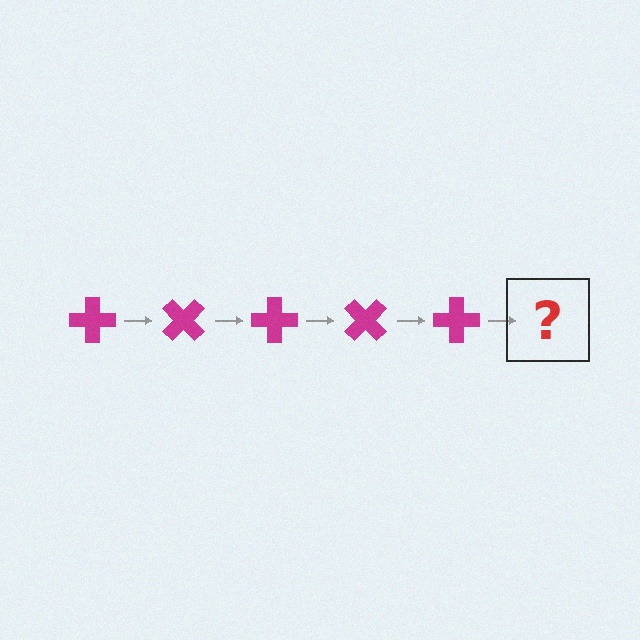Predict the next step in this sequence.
The next step is a magenta cross rotated 225 degrees.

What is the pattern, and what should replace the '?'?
The pattern is that the cross rotates 45 degrees each step. The '?' should be a magenta cross rotated 225 degrees.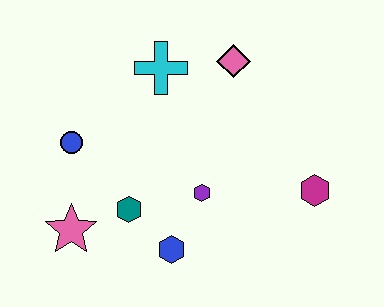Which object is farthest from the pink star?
The magenta hexagon is farthest from the pink star.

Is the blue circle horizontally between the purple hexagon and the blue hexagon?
No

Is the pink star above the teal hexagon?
No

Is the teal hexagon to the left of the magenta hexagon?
Yes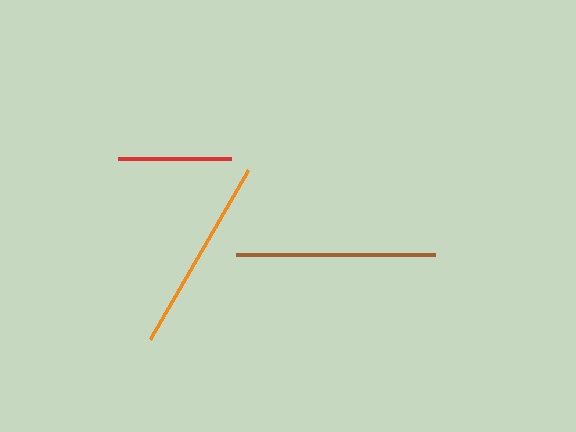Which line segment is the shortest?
The red line is the shortest at approximately 112 pixels.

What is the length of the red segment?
The red segment is approximately 112 pixels long.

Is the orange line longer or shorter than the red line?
The orange line is longer than the red line.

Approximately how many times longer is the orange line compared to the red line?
The orange line is approximately 1.7 times the length of the red line.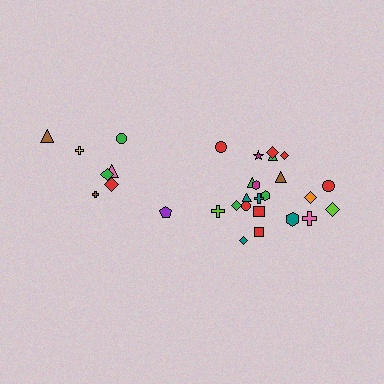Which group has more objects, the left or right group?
The right group.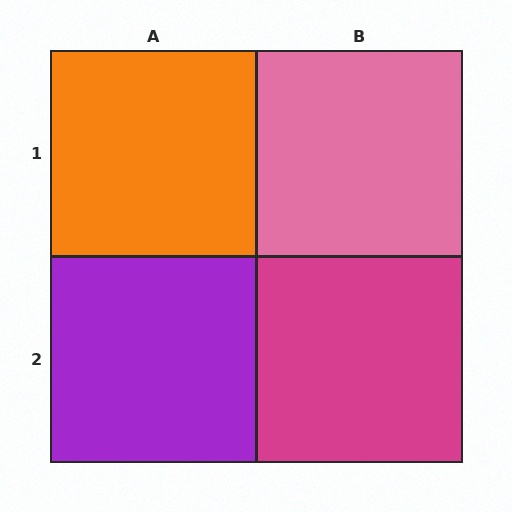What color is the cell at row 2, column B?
Magenta.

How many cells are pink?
1 cell is pink.